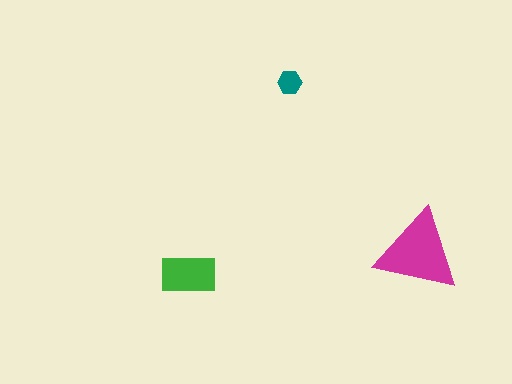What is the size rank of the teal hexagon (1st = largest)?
3rd.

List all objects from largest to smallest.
The magenta triangle, the green rectangle, the teal hexagon.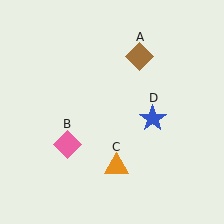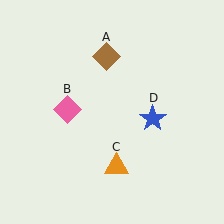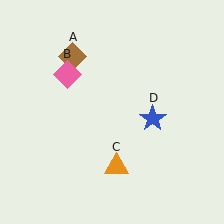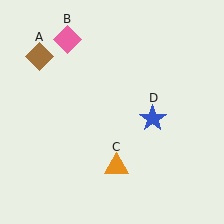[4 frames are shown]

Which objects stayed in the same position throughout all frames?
Orange triangle (object C) and blue star (object D) remained stationary.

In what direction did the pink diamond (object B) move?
The pink diamond (object B) moved up.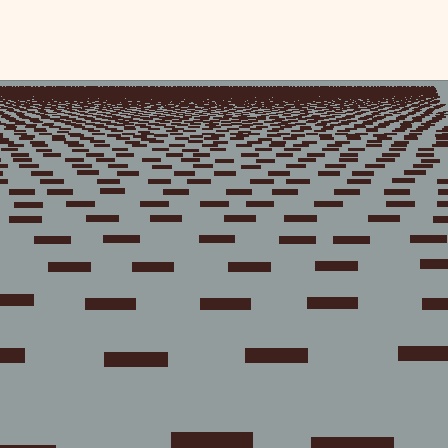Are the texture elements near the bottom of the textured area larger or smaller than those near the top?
Larger. Near the bottom, elements are closer to the viewer and appear at a bigger on-screen size.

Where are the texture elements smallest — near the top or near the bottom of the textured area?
Near the top.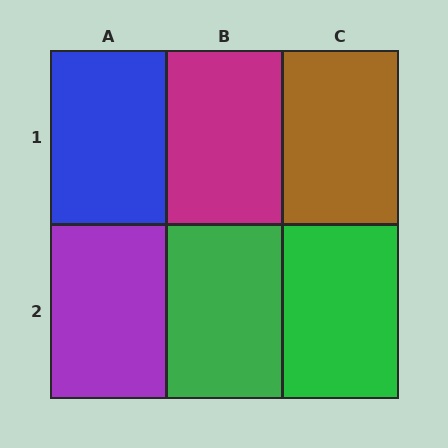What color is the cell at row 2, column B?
Green.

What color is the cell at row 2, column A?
Purple.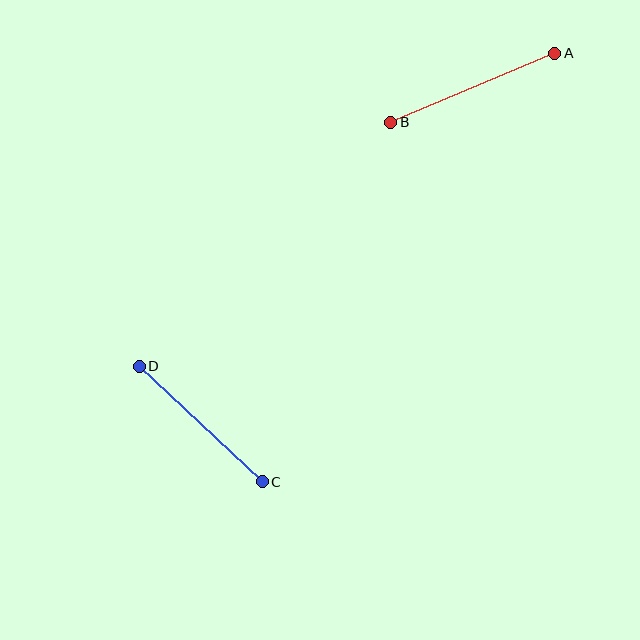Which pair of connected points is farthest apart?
Points A and B are farthest apart.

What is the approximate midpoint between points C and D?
The midpoint is at approximately (201, 424) pixels.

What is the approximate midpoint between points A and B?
The midpoint is at approximately (473, 88) pixels.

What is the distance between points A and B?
The distance is approximately 178 pixels.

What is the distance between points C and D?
The distance is approximately 169 pixels.